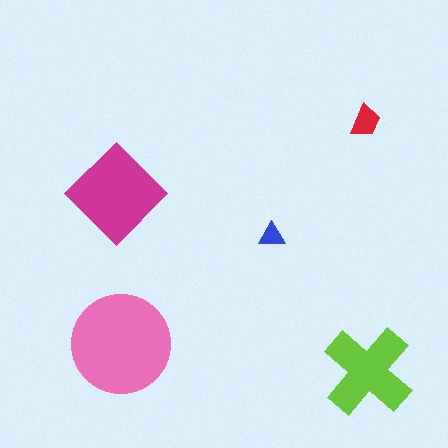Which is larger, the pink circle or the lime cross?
The pink circle.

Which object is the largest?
The pink circle.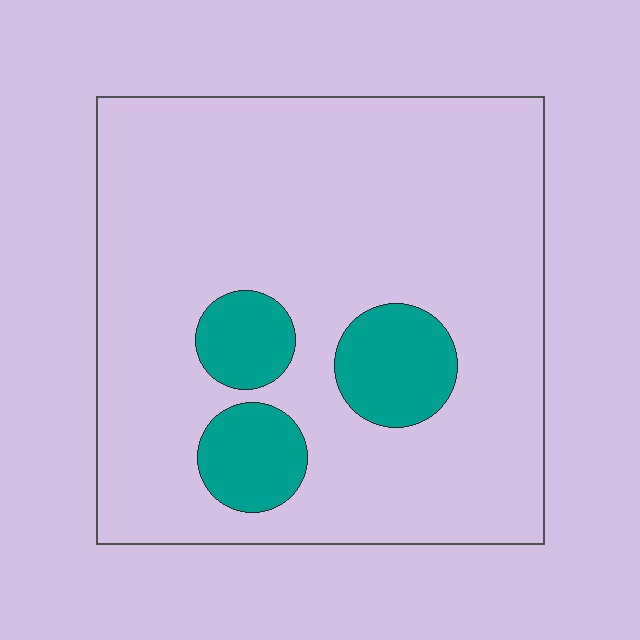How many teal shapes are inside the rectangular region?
3.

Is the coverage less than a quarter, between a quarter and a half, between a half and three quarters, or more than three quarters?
Less than a quarter.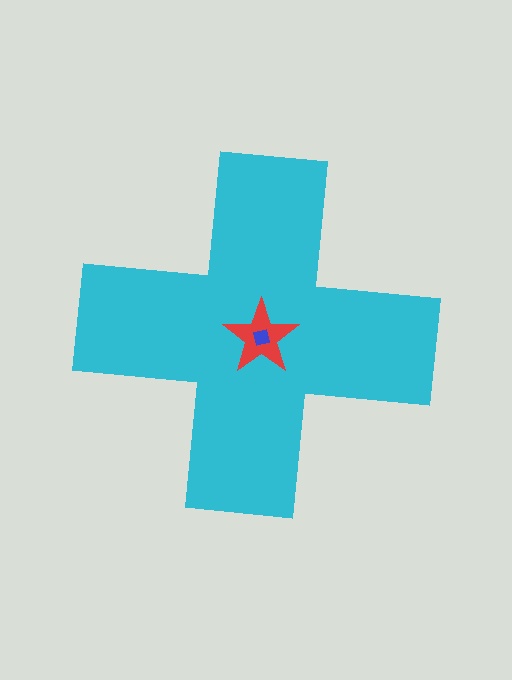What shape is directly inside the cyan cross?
The red star.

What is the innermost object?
The blue square.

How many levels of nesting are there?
3.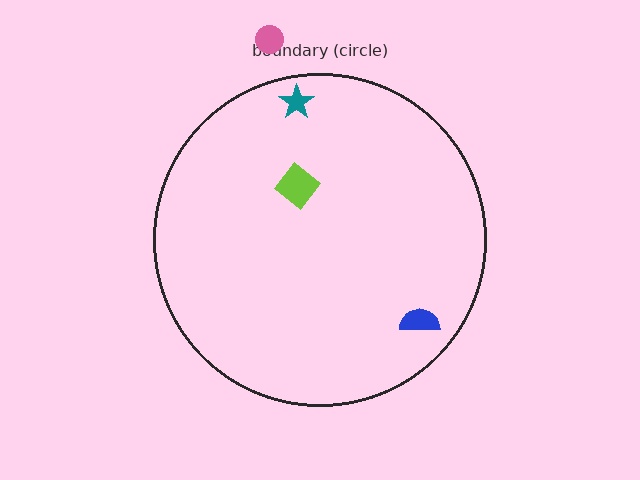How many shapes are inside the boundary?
3 inside, 1 outside.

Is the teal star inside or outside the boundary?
Inside.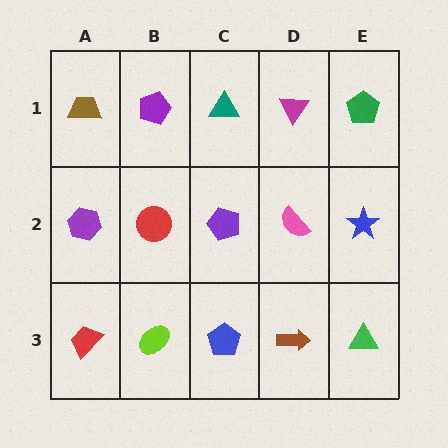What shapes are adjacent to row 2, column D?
A magenta triangle (row 1, column D), a brown arrow (row 3, column D), a purple pentagon (row 2, column C), a blue star (row 2, column E).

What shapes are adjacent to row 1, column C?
A purple pentagon (row 2, column C), a purple pentagon (row 1, column B), a magenta triangle (row 1, column D).